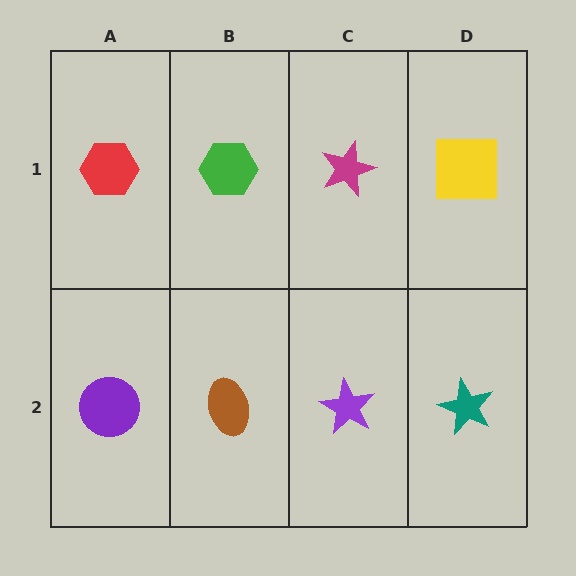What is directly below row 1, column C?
A purple star.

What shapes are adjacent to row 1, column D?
A teal star (row 2, column D), a magenta star (row 1, column C).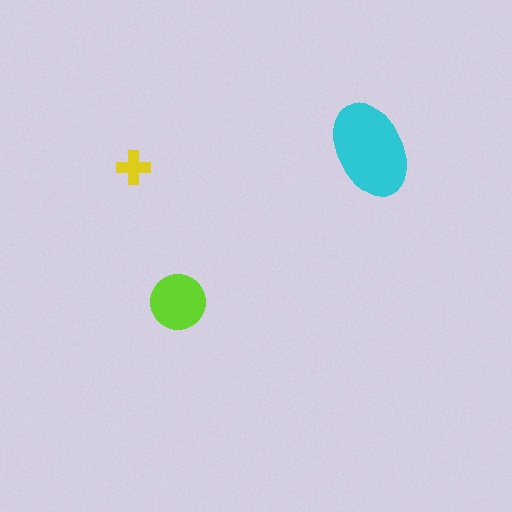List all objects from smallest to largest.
The yellow cross, the lime circle, the cyan ellipse.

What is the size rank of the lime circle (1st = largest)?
2nd.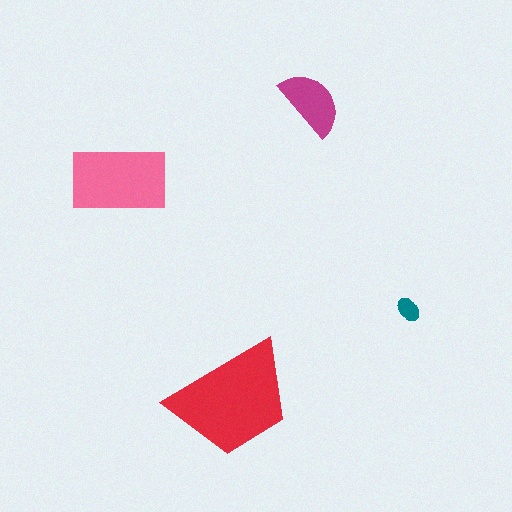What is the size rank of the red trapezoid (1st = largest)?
1st.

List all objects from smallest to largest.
The teal ellipse, the magenta semicircle, the pink rectangle, the red trapezoid.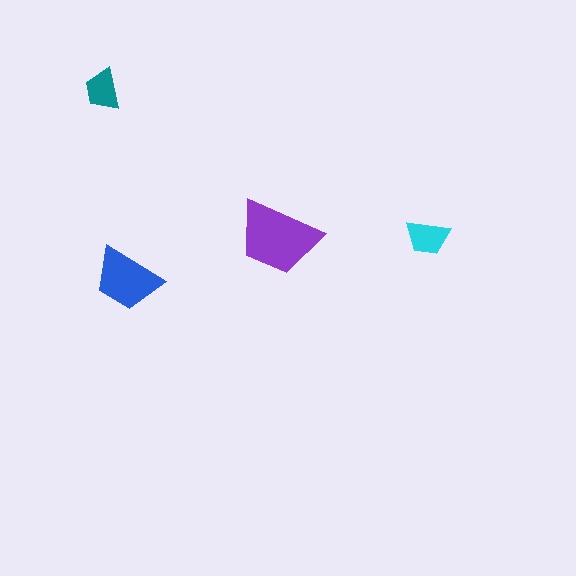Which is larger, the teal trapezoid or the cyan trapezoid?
The cyan one.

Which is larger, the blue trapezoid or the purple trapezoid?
The purple one.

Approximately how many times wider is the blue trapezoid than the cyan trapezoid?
About 1.5 times wider.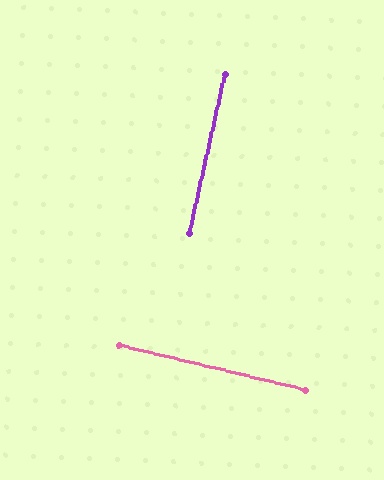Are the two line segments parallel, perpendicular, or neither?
Perpendicular — they meet at approximately 89°.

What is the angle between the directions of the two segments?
Approximately 89 degrees.